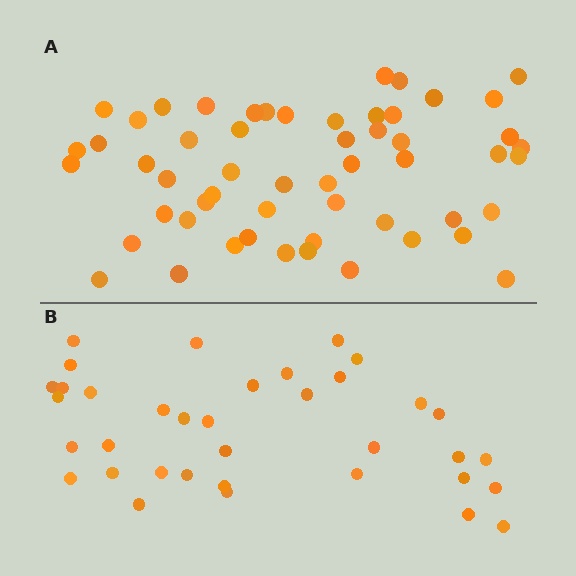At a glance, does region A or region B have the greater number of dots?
Region A (the top region) has more dots.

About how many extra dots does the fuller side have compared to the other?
Region A has approximately 20 more dots than region B.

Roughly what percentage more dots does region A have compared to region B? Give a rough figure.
About 55% more.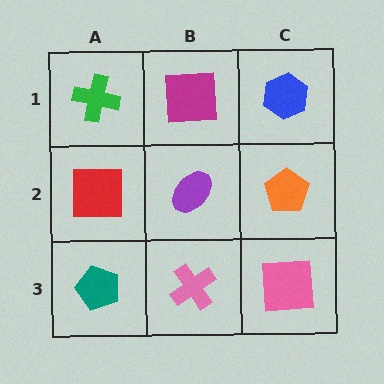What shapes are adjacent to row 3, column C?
An orange pentagon (row 2, column C), a pink cross (row 3, column B).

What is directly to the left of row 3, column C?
A pink cross.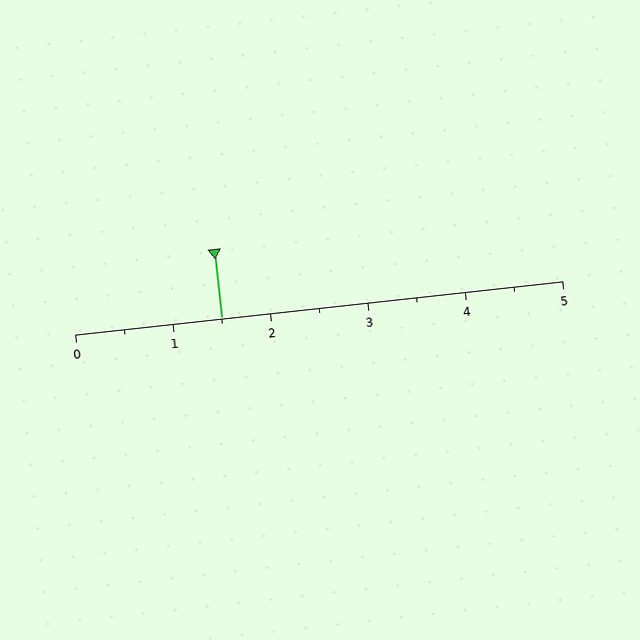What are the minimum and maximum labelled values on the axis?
The axis runs from 0 to 5.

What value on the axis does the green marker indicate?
The marker indicates approximately 1.5.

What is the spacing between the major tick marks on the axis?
The major ticks are spaced 1 apart.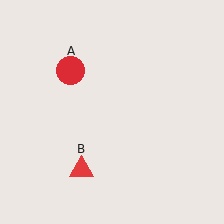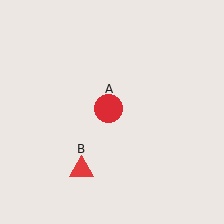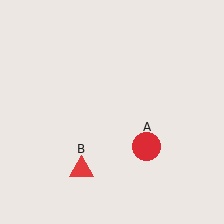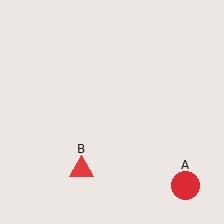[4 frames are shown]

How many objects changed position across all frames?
1 object changed position: red circle (object A).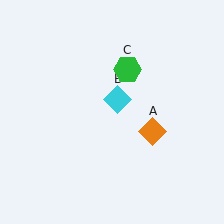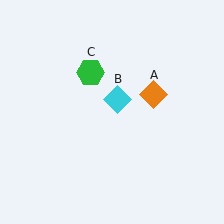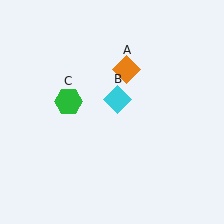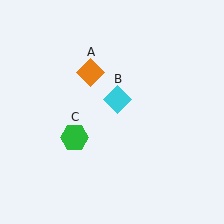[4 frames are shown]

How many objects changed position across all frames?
2 objects changed position: orange diamond (object A), green hexagon (object C).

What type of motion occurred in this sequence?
The orange diamond (object A), green hexagon (object C) rotated counterclockwise around the center of the scene.